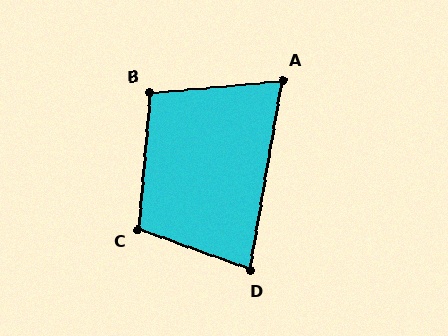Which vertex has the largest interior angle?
C, at approximately 105 degrees.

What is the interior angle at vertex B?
Approximately 100 degrees (obtuse).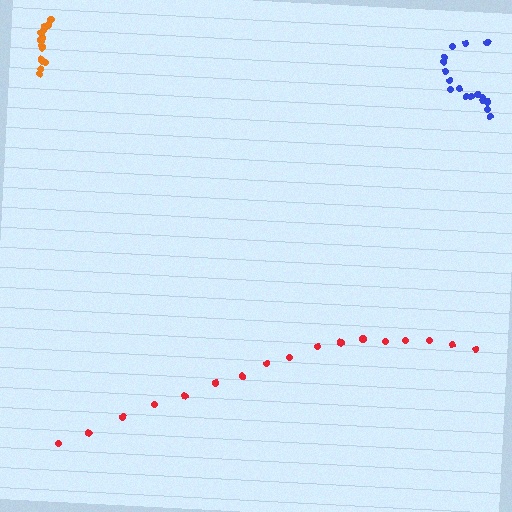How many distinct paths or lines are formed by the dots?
There are 3 distinct paths.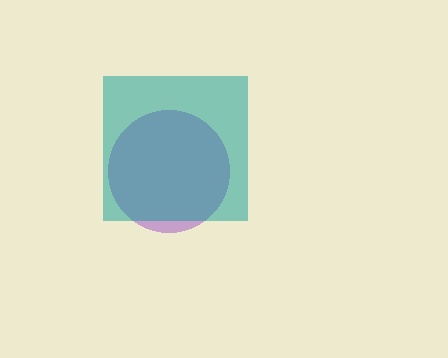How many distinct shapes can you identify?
There are 2 distinct shapes: a purple circle, a teal square.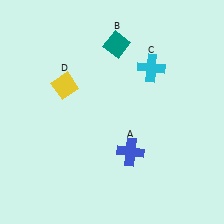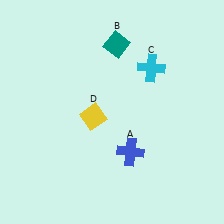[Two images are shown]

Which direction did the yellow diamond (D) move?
The yellow diamond (D) moved down.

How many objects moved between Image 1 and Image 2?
1 object moved between the two images.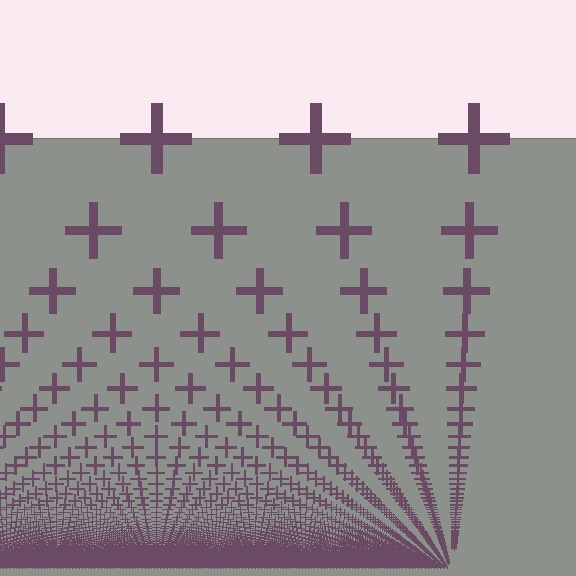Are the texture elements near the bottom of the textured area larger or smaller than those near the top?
Smaller. The gradient is inverted — elements near the bottom are smaller and denser.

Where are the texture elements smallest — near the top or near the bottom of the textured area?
Near the bottom.